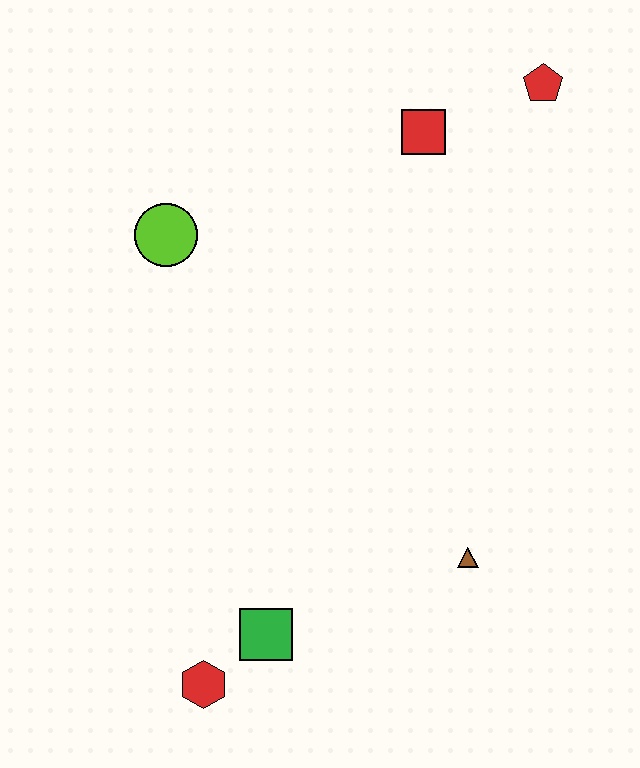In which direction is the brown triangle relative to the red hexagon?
The brown triangle is to the right of the red hexagon.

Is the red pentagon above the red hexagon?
Yes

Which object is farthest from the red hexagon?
The red pentagon is farthest from the red hexagon.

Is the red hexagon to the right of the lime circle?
Yes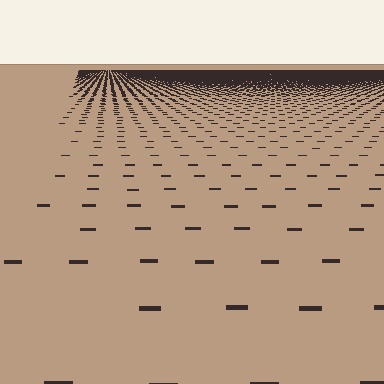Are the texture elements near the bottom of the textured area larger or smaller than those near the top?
Larger. Near the bottom, elements are closer to the viewer and appear at a bigger on-screen size.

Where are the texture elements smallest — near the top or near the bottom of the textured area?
Near the top.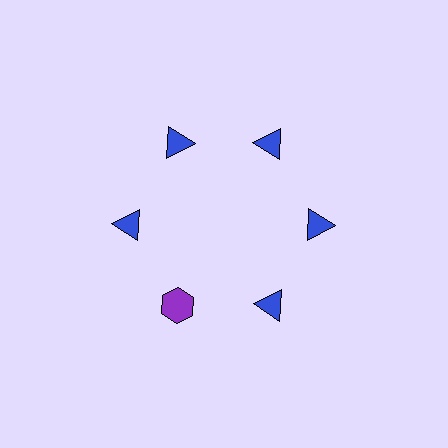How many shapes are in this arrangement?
There are 6 shapes arranged in a ring pattern.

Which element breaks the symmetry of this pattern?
The purple hexagon at roughly the 7 o'clock position breaks the symmetry. All other shapes are blue triangles.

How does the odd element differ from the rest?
It differs in both color (purple instead of blue) and shape (hexagon instead of triangle).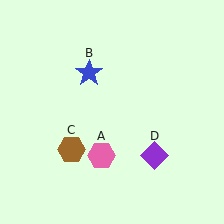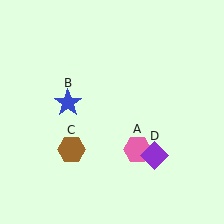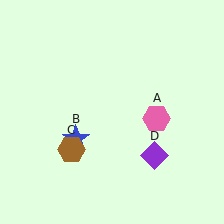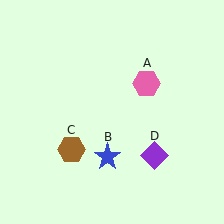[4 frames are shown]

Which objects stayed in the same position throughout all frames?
Brown hexagon (object C) and purple diamond (object D) remained stationary.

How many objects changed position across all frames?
2 objects changed position: pink hexagon (object A), blue star (object B).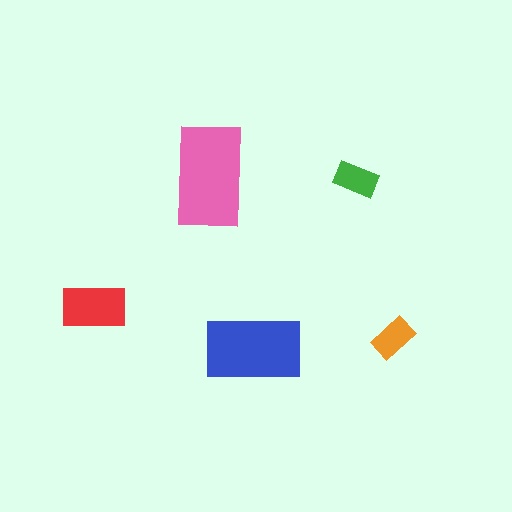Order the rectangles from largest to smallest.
the pink one, the blue one, the red one, the green one, the orange one.